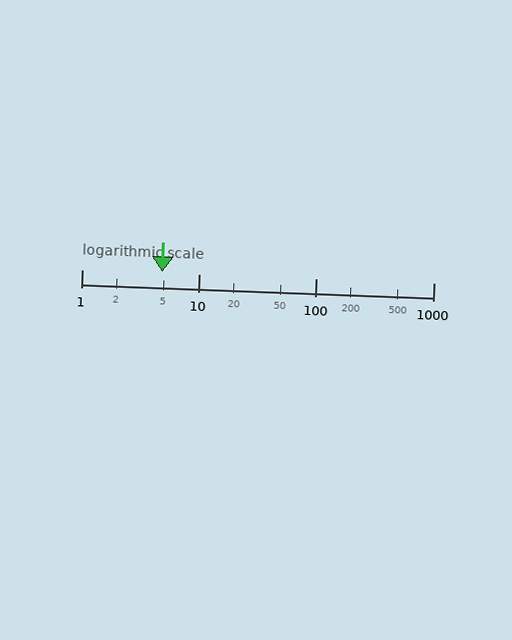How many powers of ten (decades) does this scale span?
The scale spans 3 decades, from 1 to 1000.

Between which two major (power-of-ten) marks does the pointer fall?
The pointer is between 1 and 10.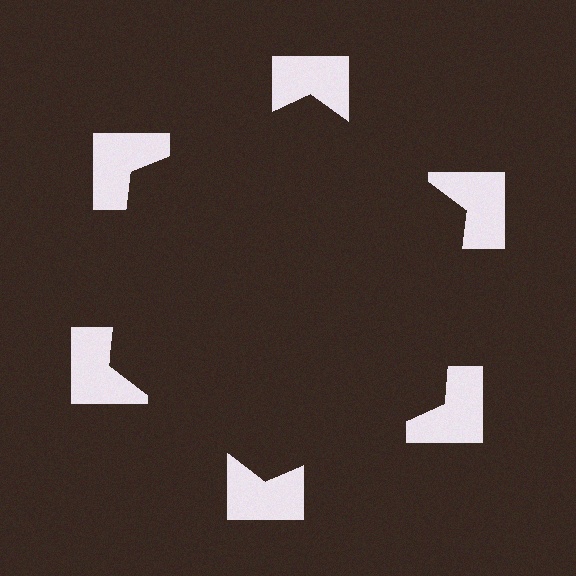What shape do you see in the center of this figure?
An illusory hexagon — its edges are inferred from the aligned wedge cuts in the notched squares, not physically drawn.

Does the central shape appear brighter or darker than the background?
It typically appears slightly darker than the background, even though no actual brightness change is drawn.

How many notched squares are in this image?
There are 6 — one at each vertex of the illusory hexagon.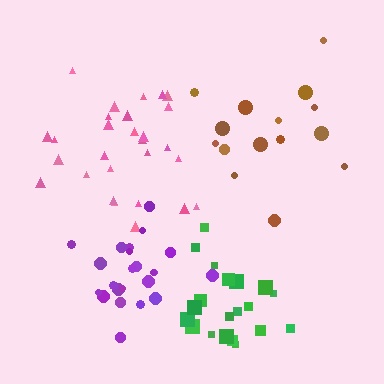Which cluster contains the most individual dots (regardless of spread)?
Pink (29).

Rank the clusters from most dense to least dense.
purple, pink, brown, green.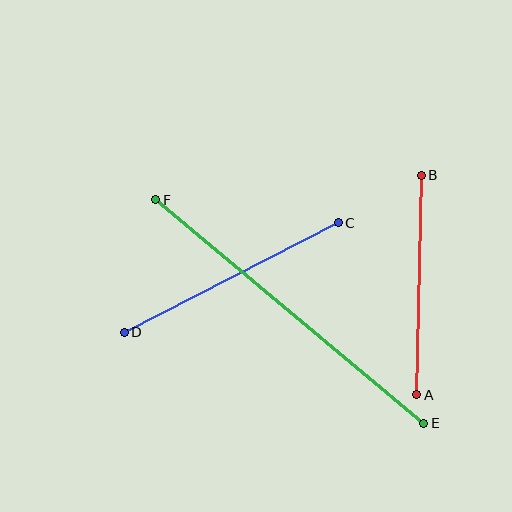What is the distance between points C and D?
The distance is approximately 240 pixels.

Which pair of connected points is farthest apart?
Points E and F are farthest apart.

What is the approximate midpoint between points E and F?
The midpoint is at approximately (290, 311) pixels.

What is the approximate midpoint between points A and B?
The midpoint is at approximately (419, 285) pixels.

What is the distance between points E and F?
The distance is approximately 349 pixels.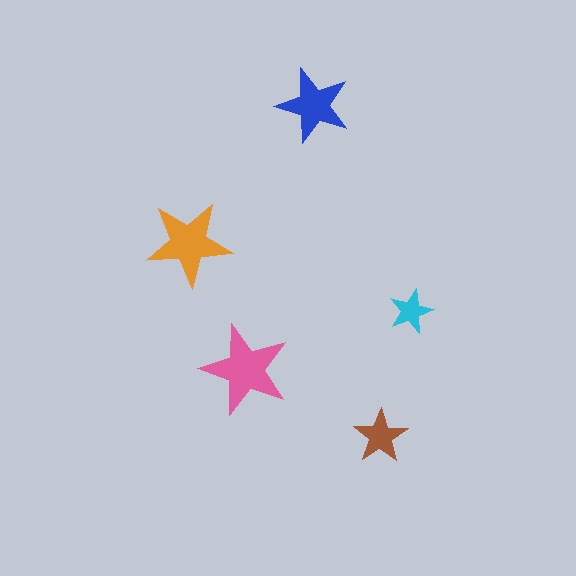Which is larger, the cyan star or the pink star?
The pink one.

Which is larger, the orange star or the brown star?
The orange one.